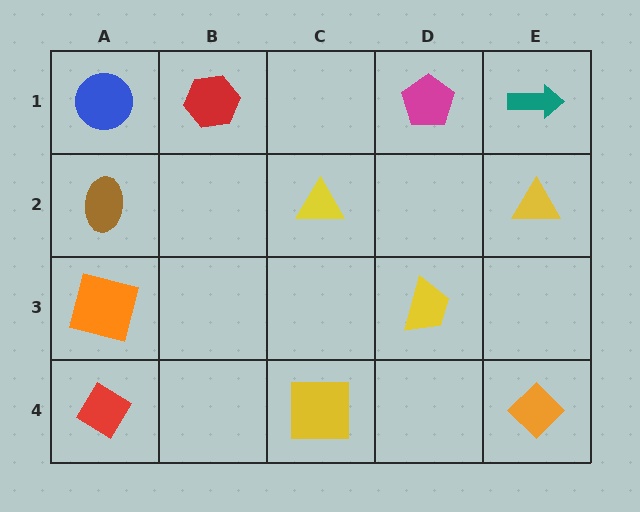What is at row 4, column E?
An orange diamond.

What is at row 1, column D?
A magenta pentagon.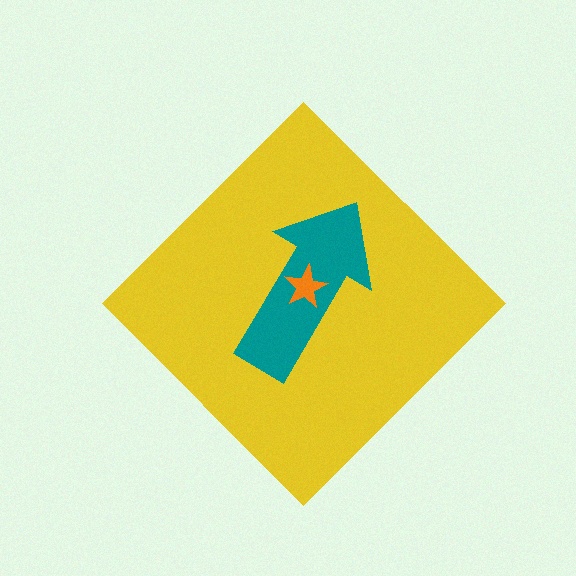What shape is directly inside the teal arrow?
The orange star.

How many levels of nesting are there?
3.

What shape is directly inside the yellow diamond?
The teal arrow.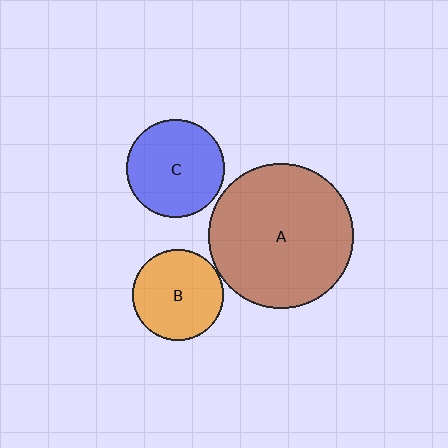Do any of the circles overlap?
No, none of the circles overlap.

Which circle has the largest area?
Circle A (brown).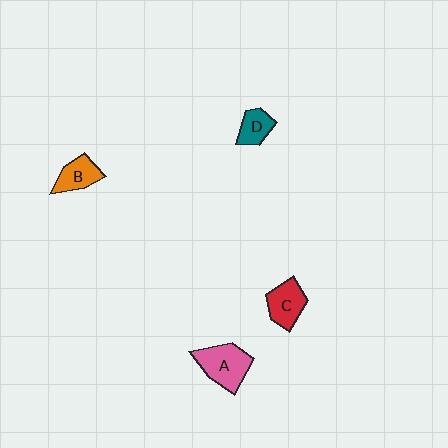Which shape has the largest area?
Shape A (pink).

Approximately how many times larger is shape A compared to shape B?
Approximately 1.5 times.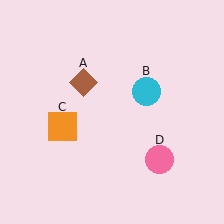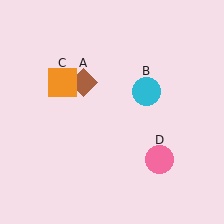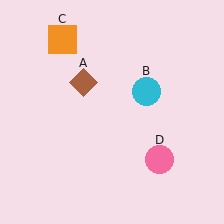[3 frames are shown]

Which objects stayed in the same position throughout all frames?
Brown diamond (object A) and cyan circle (object B) and pink circle (object D) remained stationary.